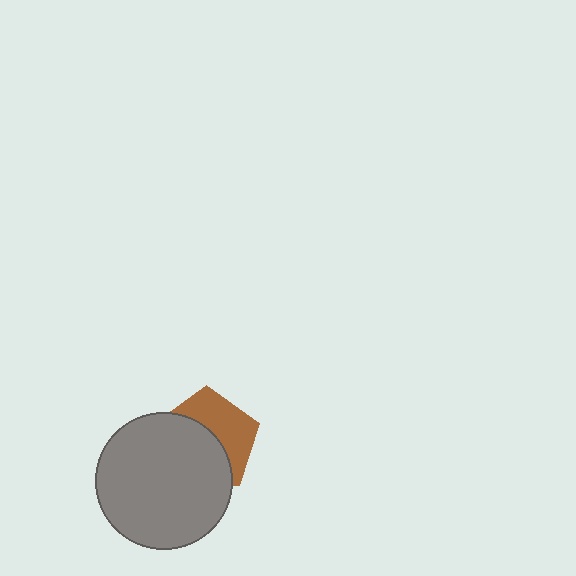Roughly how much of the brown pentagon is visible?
A small part of it is visible (roughly 45%).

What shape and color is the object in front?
The object in front is a gray circle.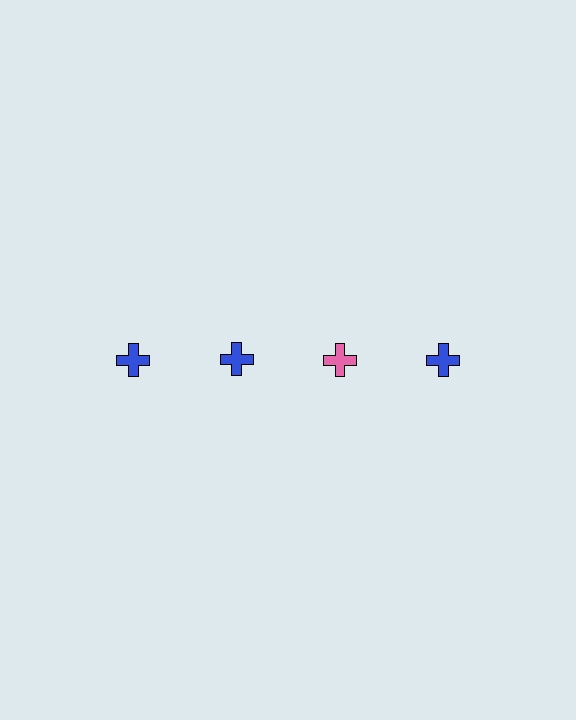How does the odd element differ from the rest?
It has a different color: pink instead of blue.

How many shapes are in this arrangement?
There are 4 shapes arranged in a grid pattern.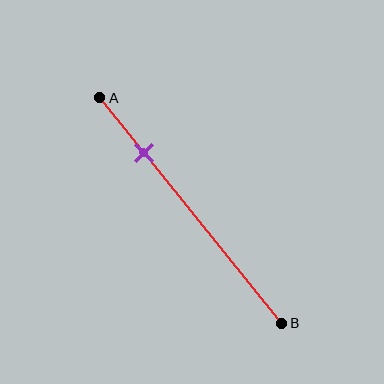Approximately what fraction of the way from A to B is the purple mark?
The purple mark is approximately 25% of the way from A to B.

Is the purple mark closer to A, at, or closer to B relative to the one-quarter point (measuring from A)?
The purple mark is approximately at the one-quarter point of segment AB.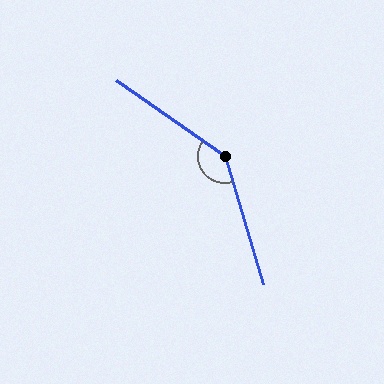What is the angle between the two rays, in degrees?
Approximately 142 degrees.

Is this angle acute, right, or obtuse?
It is obtuse.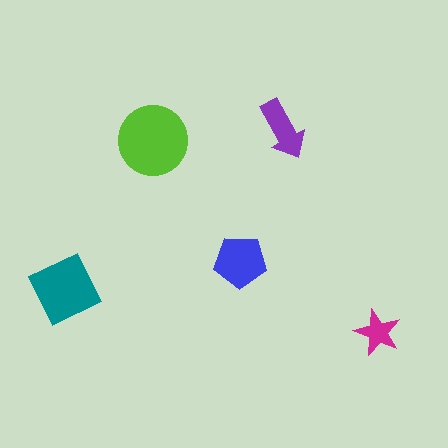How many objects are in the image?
There are 5 objects in the image.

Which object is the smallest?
The magenta star.